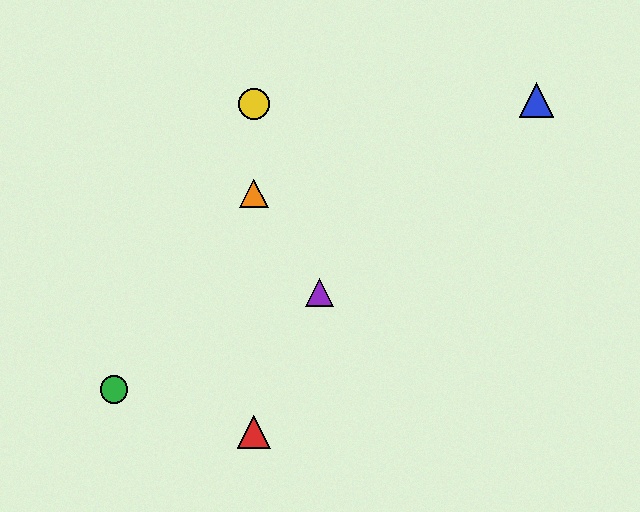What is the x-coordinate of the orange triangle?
The orange triangle is at x≈254.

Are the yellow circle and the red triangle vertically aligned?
Yes, both are at x≈254.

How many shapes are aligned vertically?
3 shapes (the red triangle, the yellow circle, the orange triangle) are aligned vertically.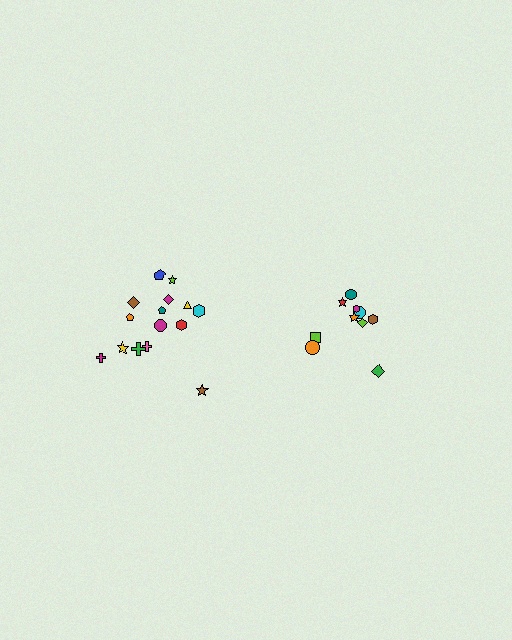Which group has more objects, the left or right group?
The left group.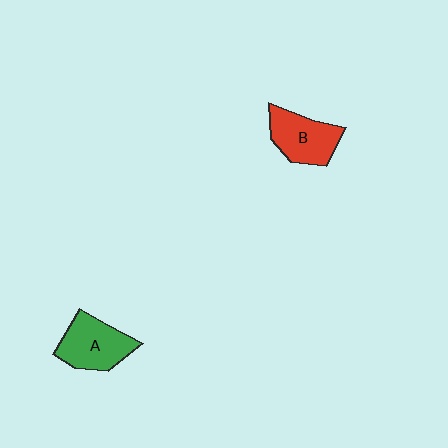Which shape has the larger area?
Shape A (green).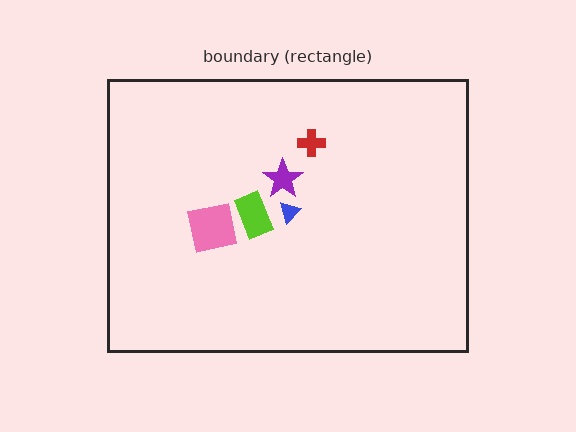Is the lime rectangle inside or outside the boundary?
Inside.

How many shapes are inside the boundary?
5 inside, 0 outside.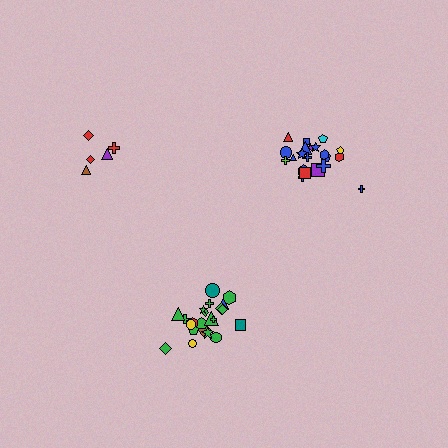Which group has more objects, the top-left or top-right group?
The top-right group.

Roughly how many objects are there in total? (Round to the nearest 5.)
Roughly 50 objects in total.